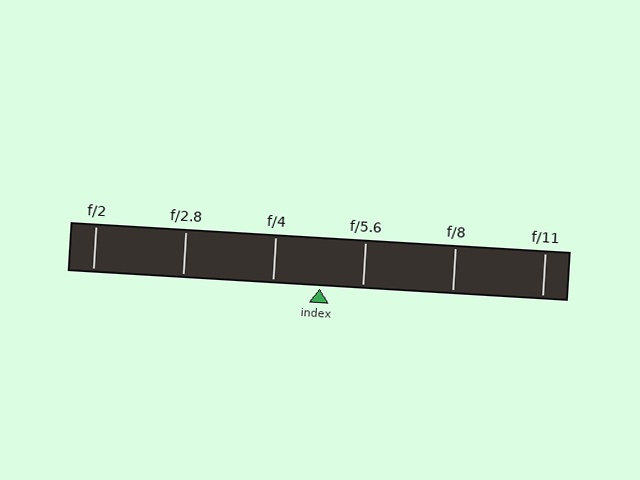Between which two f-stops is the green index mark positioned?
The index mark is between f/4 and f/5.6.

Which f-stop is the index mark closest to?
The index mark is closest to f/5.6.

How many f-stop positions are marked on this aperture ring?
There are 6 f-stop positions marked.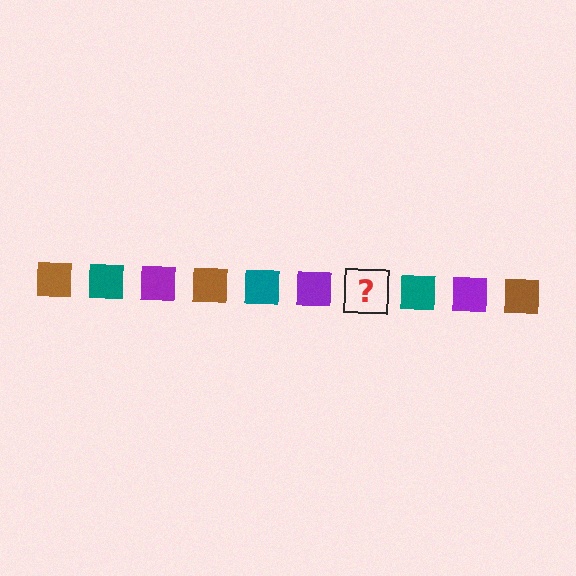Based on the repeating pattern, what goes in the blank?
The blank should be a brown square.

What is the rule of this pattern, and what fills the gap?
The rule is that the pattern cycles through brown, teal, purple squares. The gap should be filled with a brown square.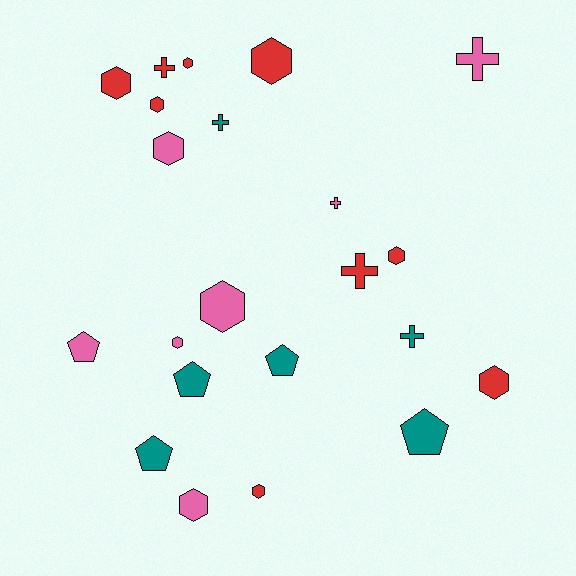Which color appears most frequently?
Red, with 9 objects.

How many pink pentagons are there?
There is 1 pink pentagon.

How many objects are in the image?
There are 22 objects.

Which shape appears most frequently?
Hexagon, with 11 objects.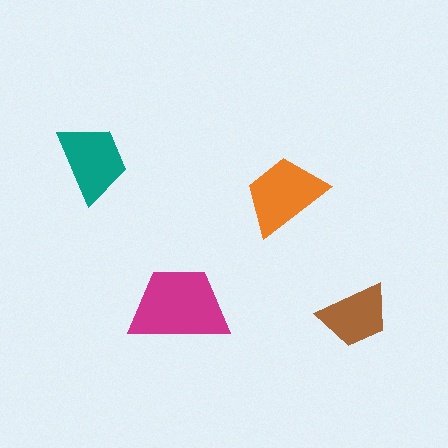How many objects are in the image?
There are 4 objects in the image.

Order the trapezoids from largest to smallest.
the magenta one, the orange one, the teal one, the brown one.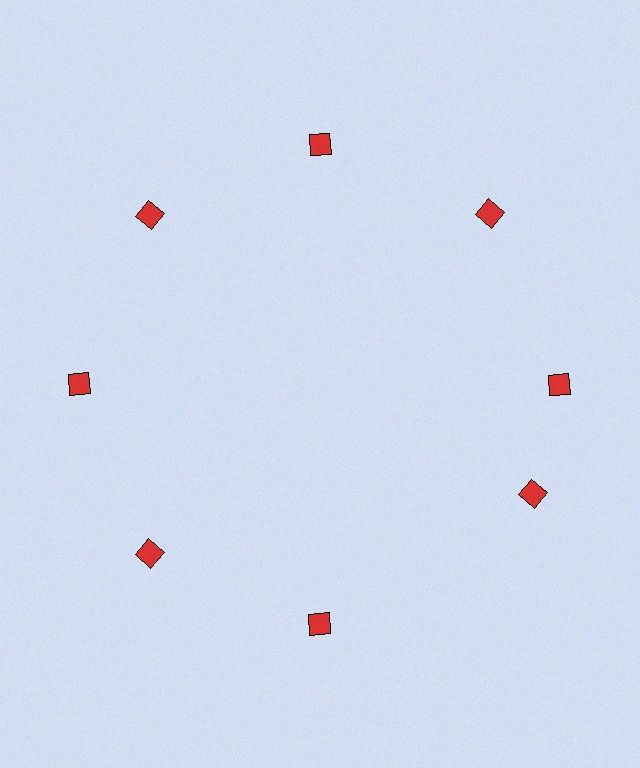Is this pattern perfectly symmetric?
No. The 8 red diamonds are arranged in a ring, but one element near the 4 o'clock position is rotated out of alignment along the ring, breaking the 8-fold rotational symmetry.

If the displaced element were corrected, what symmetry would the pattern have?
It would have 8-fold rotational symmetry — the pattern would map onto itself every 45 degrees.